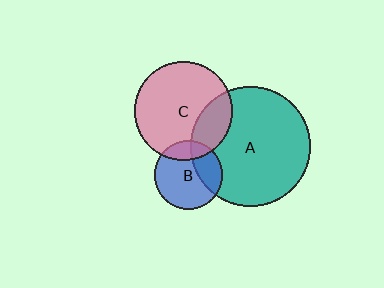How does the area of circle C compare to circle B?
Approximately 2.1 times.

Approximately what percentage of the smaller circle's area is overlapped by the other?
Approximately 25%.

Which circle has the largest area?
Circle A (teal).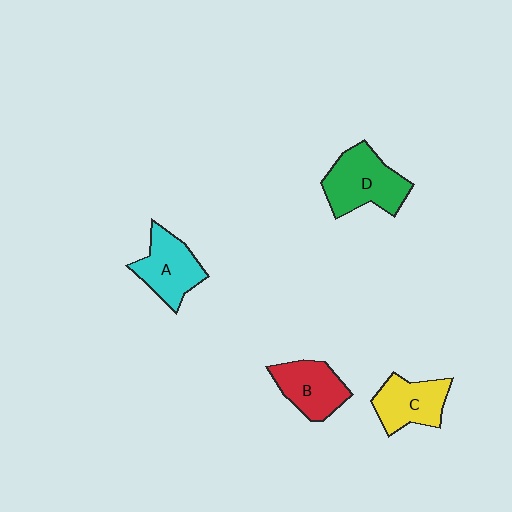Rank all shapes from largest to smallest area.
From largest to smallest: D (green), A (cyan), B (red), C (yellow).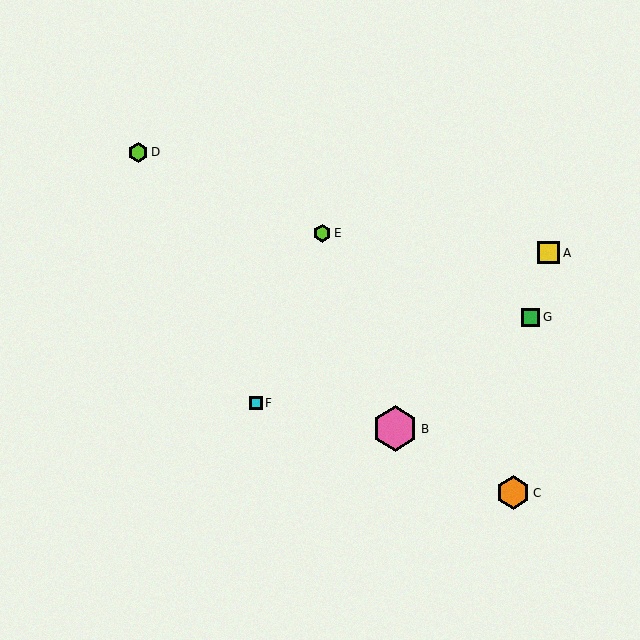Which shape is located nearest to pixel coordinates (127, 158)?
The lime hexagon (labeled D) at (138, 153) is nearest to that location.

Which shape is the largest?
The pink hexagon (labeled B) is the largest.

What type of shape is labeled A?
Shape A is a yellow square.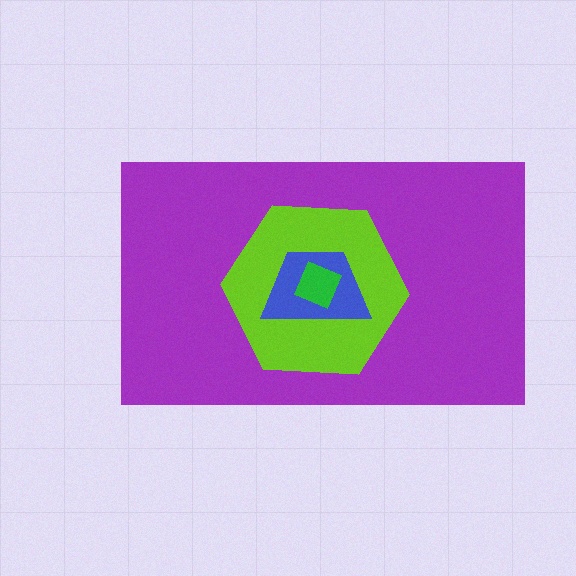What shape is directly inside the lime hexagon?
The blue trapezoid.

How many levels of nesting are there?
4.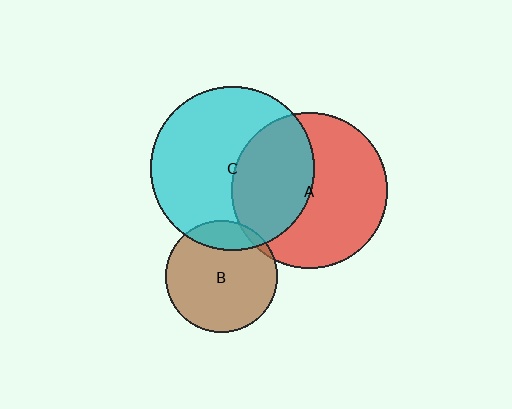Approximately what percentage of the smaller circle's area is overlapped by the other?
Approximately 15%.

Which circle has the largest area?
Circle C (cyan).